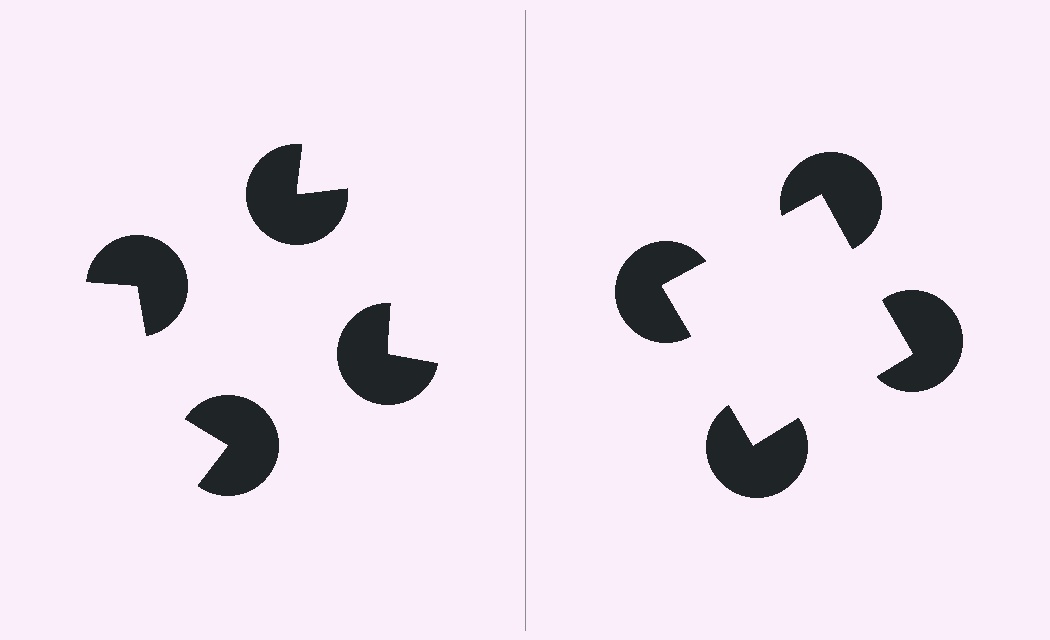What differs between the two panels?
The pac-man discs are positioned identically on both sides; only the wedge orientations differ. On the right they align to a square; on the left they are misaligned.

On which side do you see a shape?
An illusory square appears on the right side. On the left side the wedge cuts are rotated, so no coherent shape forms.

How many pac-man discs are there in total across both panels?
8 — 4 on each side.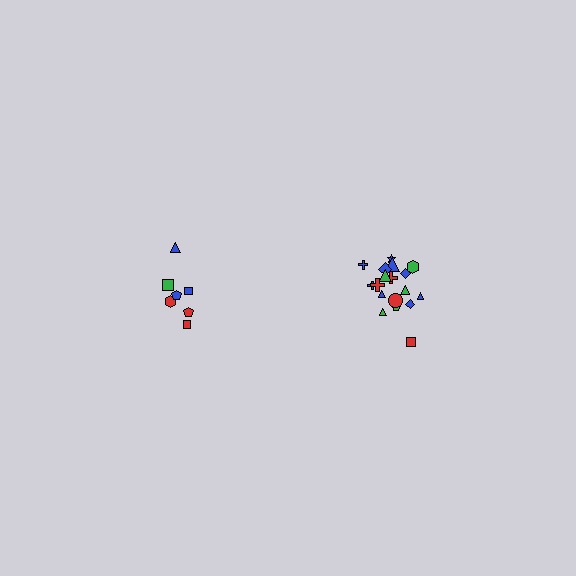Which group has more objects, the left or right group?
The right group.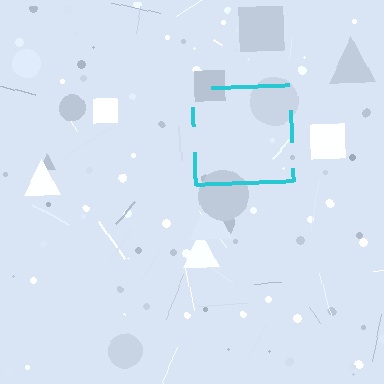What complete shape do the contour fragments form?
The contour fragments form a square.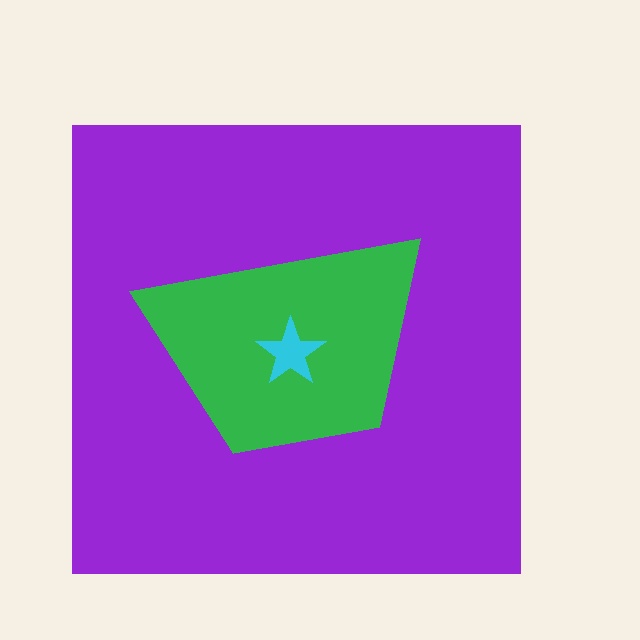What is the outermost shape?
The purple square.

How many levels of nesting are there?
3.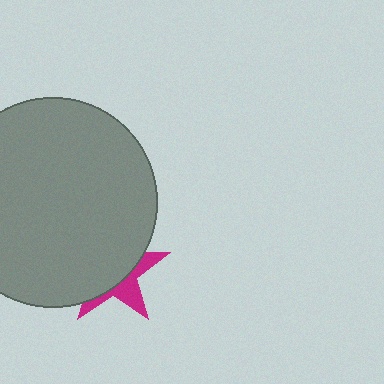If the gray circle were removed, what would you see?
You would see the complete magenta star.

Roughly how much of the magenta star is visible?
A small part of it is visible (roughly 34%).